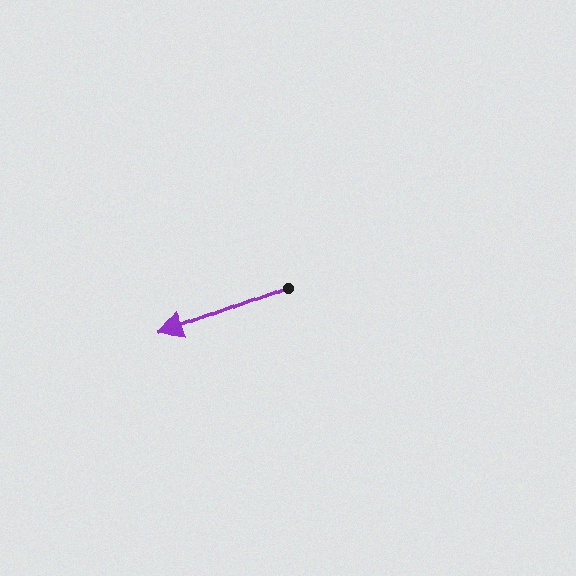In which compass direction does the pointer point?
West.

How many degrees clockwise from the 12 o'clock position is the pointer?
Approximately 249 degrees.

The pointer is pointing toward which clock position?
Roughly 8 o'clock.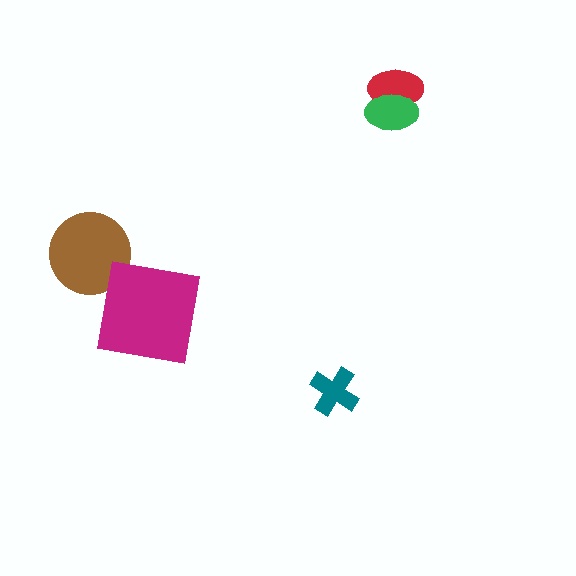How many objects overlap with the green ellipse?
1 object overlaps with the green ellipse.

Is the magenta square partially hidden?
No, no other shape covers it.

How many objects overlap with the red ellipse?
1 object overlaps with the red ellipse.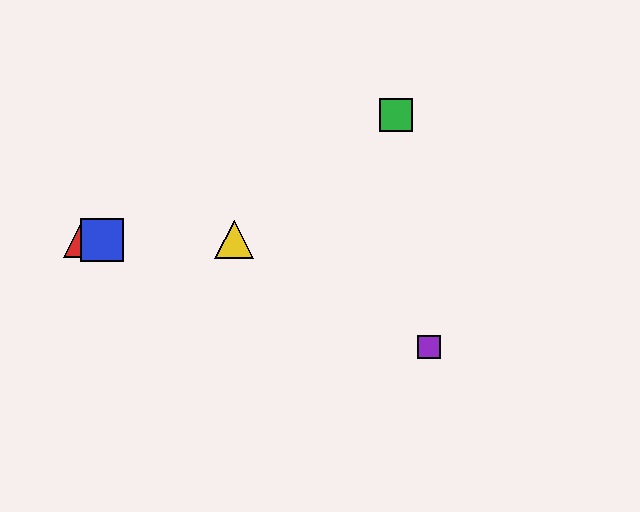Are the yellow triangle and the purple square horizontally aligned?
No, the yellow triangle is at y≈240 and the purple square is at y≈347.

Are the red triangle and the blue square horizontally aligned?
Yes, both are at y≈240.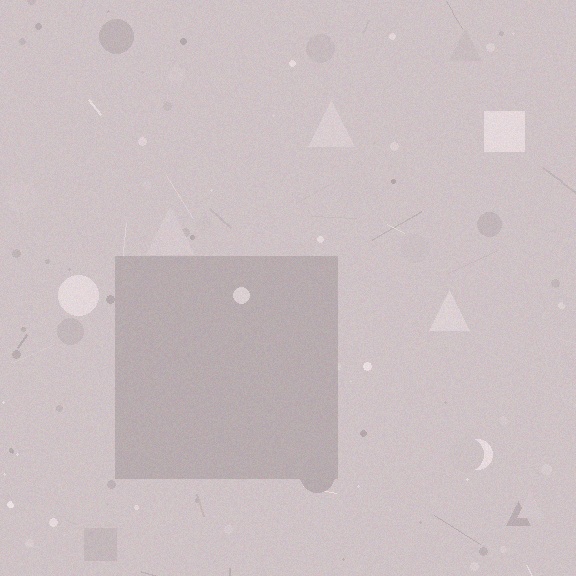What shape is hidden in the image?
A square is hidden in the image.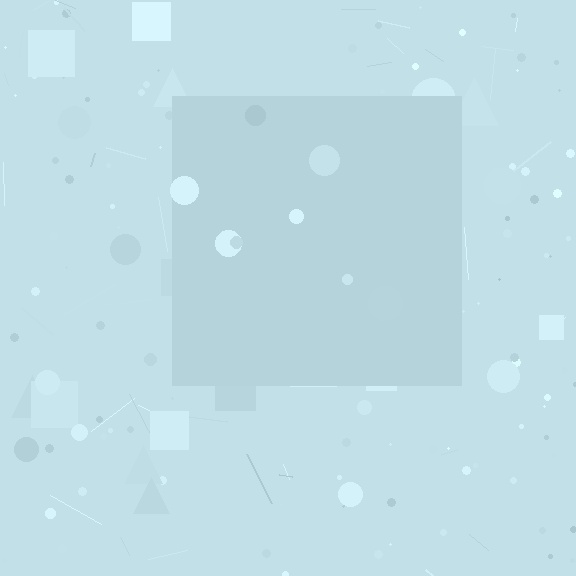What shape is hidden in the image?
A square is hidden in the image.